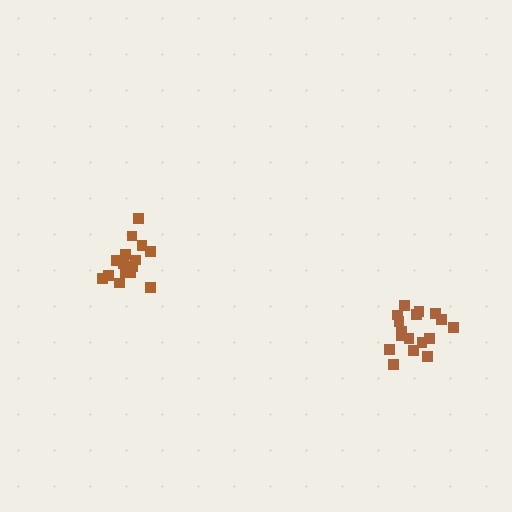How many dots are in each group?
Group 1: 17 dots, Group 2: 16 dots (33 total).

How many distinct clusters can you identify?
There are 2 distinct clusters.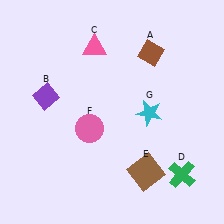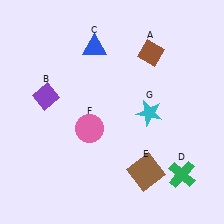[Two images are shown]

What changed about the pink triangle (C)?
In Image 1, C is pink. In Image 2, it changed to blue.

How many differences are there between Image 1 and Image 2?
There is 1 difference between the two images.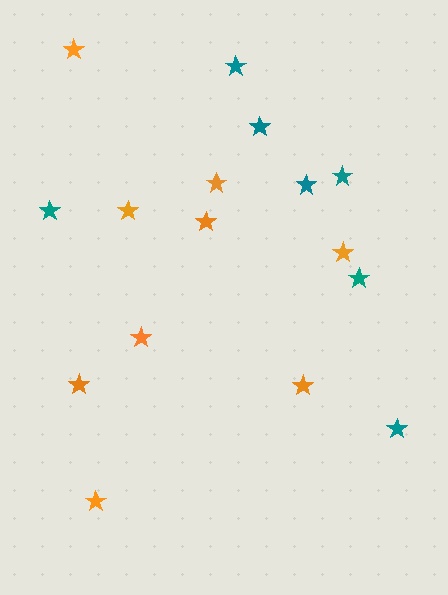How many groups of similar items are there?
There are 2 groups: one group of teal stars (7) and one group of orange stars (9).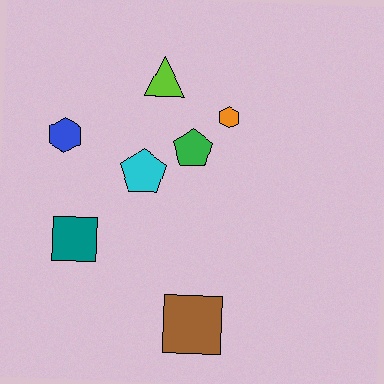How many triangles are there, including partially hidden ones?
There is 1 triangle.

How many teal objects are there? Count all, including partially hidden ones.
There is 1 teal object.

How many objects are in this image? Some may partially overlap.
There are 7 objects.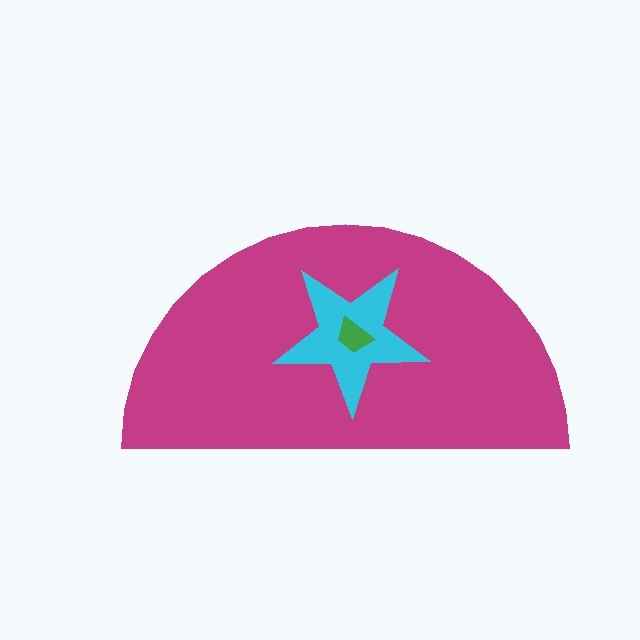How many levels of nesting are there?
3.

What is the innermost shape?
The green trapezoid.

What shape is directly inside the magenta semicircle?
The cyan star.